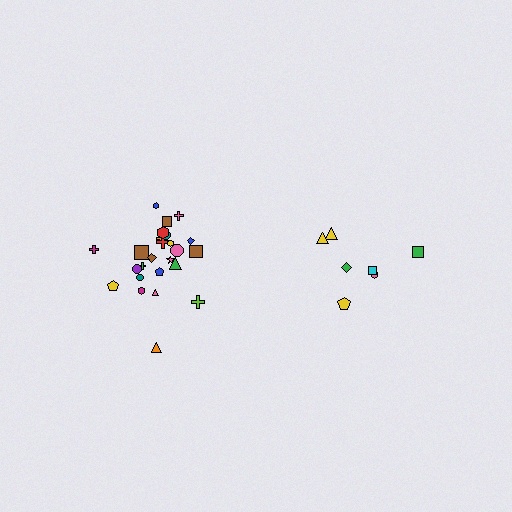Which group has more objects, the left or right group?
The left group.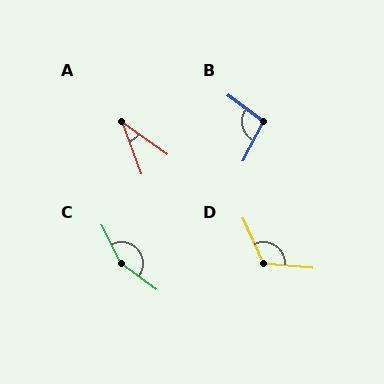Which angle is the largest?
C, at approximately 153 degrees.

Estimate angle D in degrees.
Approximately 118 degrees.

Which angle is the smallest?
A, at approximately 35 degrees.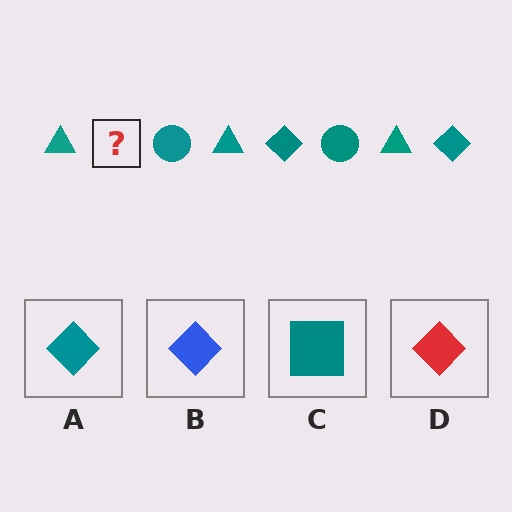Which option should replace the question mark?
Option A.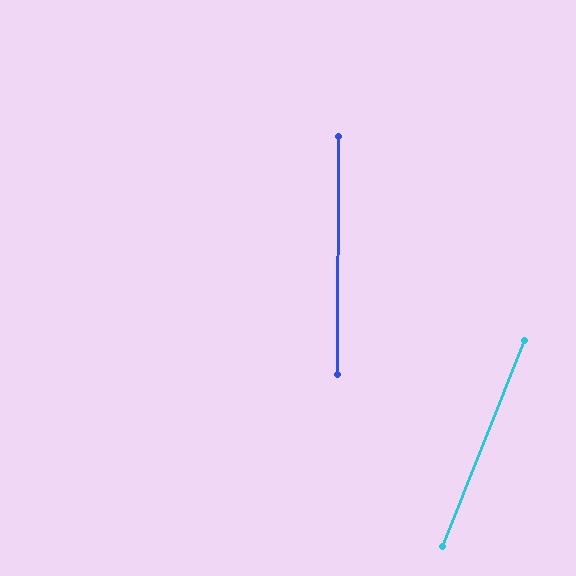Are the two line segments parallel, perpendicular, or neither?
Neither parallel nor perpendicular — they differ by about 21°.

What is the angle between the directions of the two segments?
Approximately 21 degrees.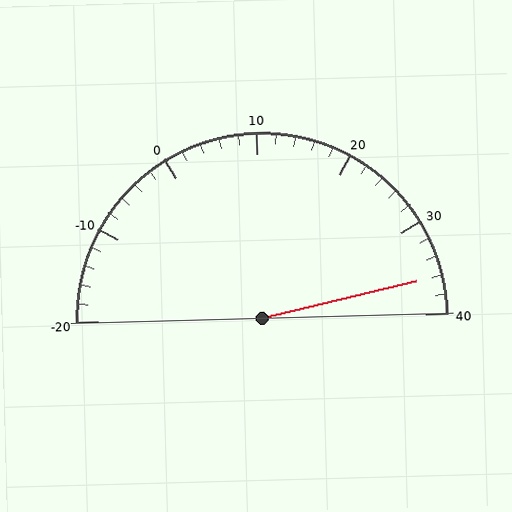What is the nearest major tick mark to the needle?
The nearest major tick mark is 40.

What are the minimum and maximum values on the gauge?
The gauge ranges from -20 to 40.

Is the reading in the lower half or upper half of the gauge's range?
The reading is in the upper half of the range (-20 to 40).